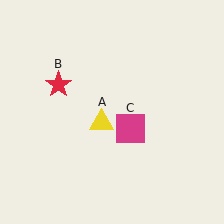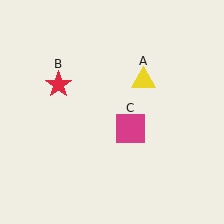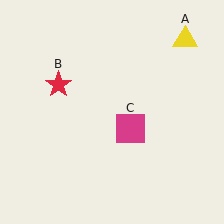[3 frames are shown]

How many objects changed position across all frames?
1 object changed position: yellow triangle (object A).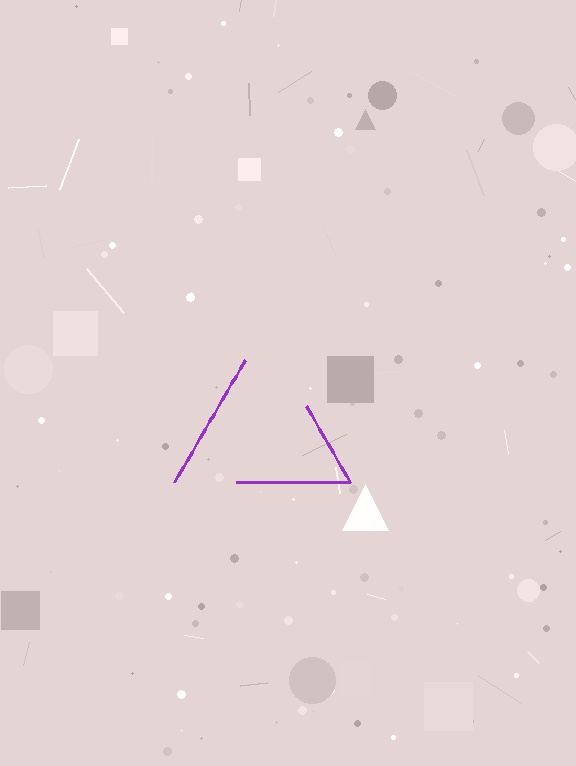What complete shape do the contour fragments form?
The contour fragments form a triangle.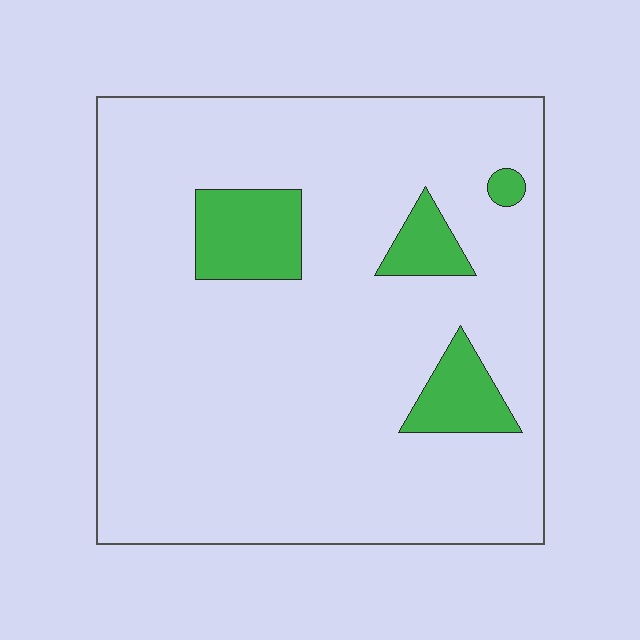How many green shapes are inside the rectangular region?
4.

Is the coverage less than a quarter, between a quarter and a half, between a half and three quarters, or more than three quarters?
Less than a quarter.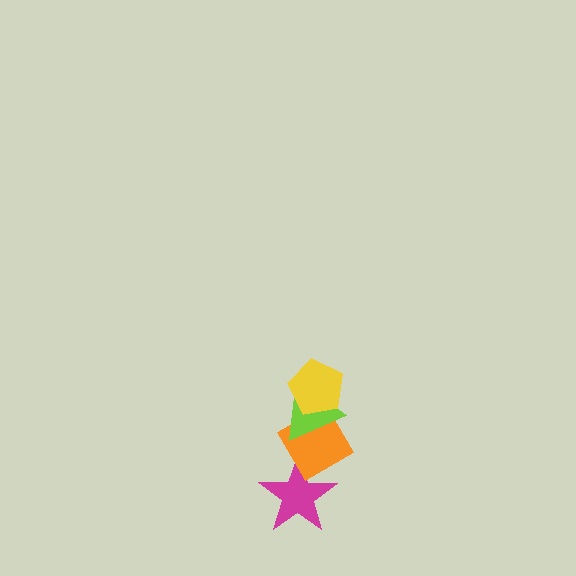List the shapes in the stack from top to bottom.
From top to bottom: the yellow pentagon, the lime triangle, the orange diamond, the magenta star.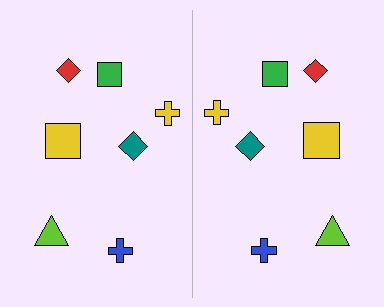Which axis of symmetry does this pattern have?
The pattern has a vertical axis of symmetry running through the center of the image.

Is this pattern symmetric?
Yes, this pattern has bilateral (reflection) symmetry.